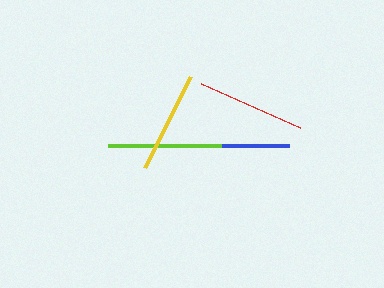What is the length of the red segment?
The red segment is approximately 108 pixels long.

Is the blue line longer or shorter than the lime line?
The lime line is longer than the blue line.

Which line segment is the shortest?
The yellow line is the shortest at approximately 102 pixels.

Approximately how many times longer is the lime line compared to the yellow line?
The lime line is approximately 1.1 times the length of the yellow line.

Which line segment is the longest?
The lime line is the longest at approximately 113 pixels.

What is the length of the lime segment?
The lime segment is approximately 113 pixels long.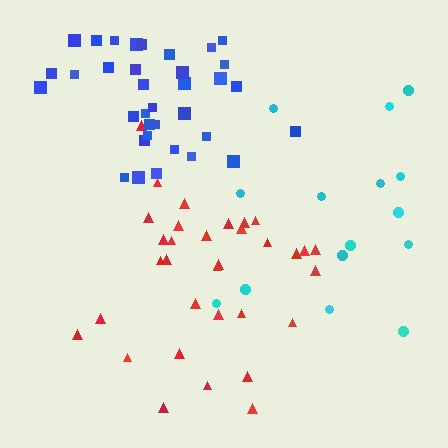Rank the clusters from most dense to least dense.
blue, red, cyan.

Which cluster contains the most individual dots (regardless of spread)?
Blue (35).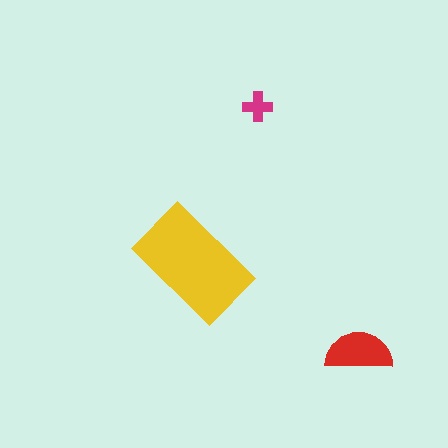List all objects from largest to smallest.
The yellow rectangle, the red semicircle, the magenta cross.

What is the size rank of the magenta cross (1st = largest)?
3rd.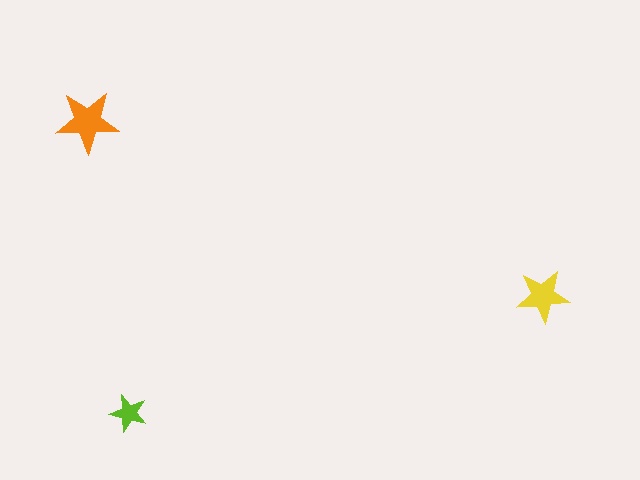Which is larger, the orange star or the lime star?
The orange one.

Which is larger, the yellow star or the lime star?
The yellow one.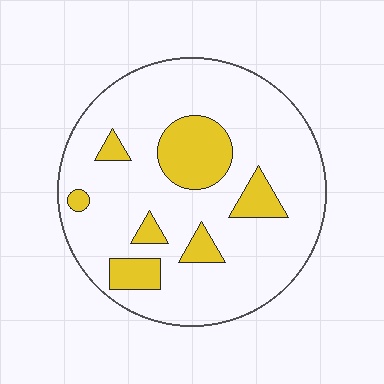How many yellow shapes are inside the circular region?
7.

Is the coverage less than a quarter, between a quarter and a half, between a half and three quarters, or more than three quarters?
Less than a quarter.